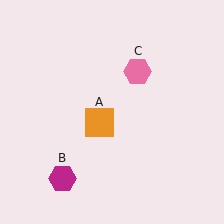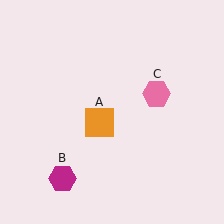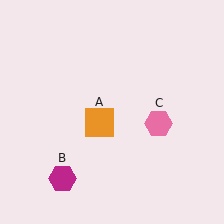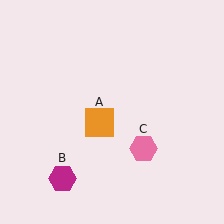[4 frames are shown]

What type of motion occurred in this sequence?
The pink hexagon (object C) rotated clockwise around the center of the scene.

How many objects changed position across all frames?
1 object changed position: pink hexagon (object C).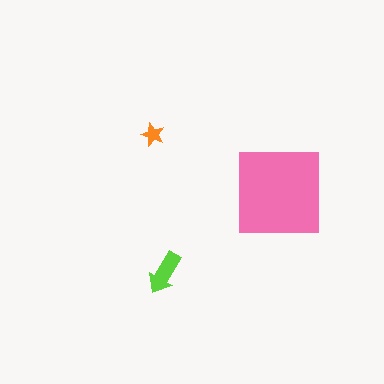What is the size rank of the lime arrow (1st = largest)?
2nd.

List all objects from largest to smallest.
The pink square, the lime arrow, the orange star.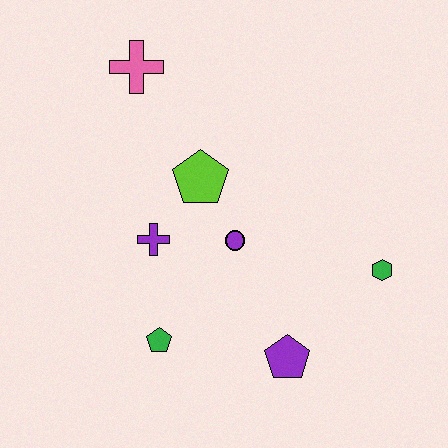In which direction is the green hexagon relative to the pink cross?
The green hexagon is to the right of the pink cross.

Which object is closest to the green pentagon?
The purple cross is closest to the green pentagon.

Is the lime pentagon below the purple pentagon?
No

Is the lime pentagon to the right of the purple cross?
Yes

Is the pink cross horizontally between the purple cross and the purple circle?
No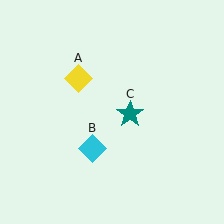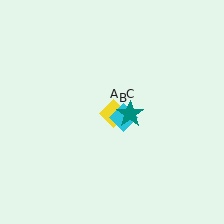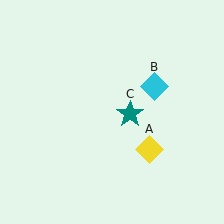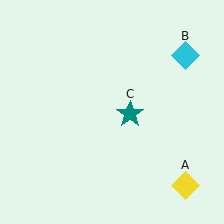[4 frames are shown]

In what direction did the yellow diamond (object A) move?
The yellow diamond (object A) moved down and to the right.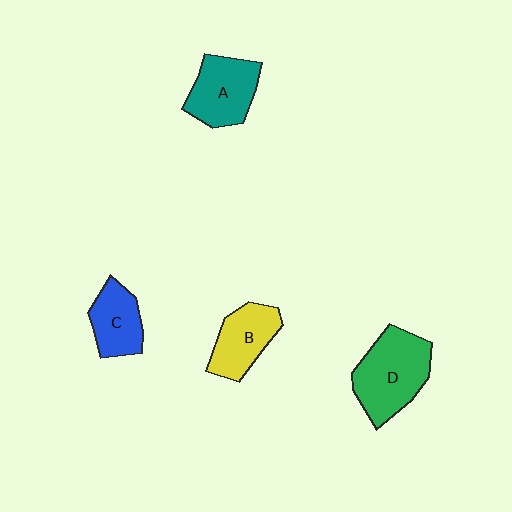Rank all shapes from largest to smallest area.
From largest to smallest: D (green), A (teal), B (yellow), C (blue).